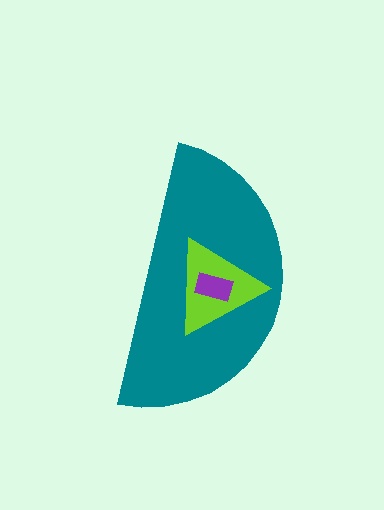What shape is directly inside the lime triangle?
The purple rectangle.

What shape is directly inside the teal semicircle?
The lime triangle.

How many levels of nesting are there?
3.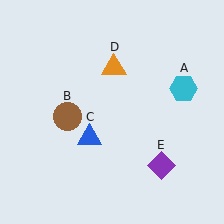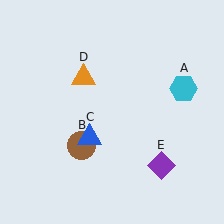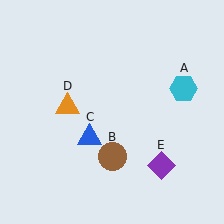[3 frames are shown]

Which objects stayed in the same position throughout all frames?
Cyan hexagon (object A) and blue triangle (object C) and purple diamond (object E) remained stationary.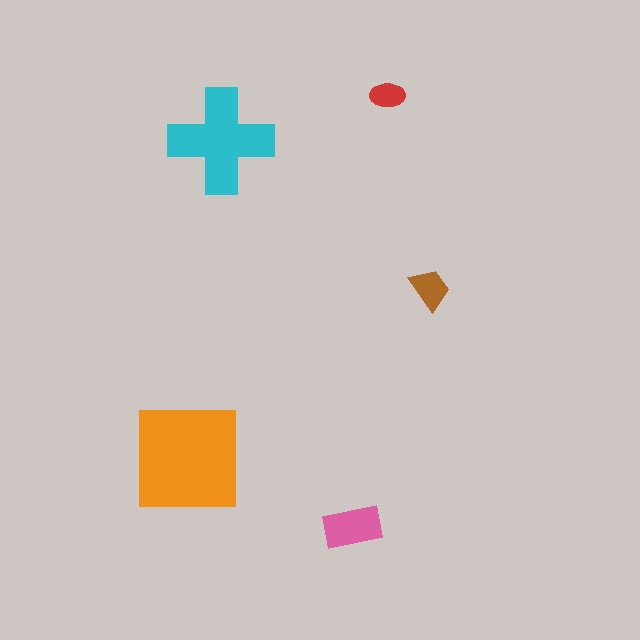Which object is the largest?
The orange square.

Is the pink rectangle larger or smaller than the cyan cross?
Smaller.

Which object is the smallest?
The red ellipse.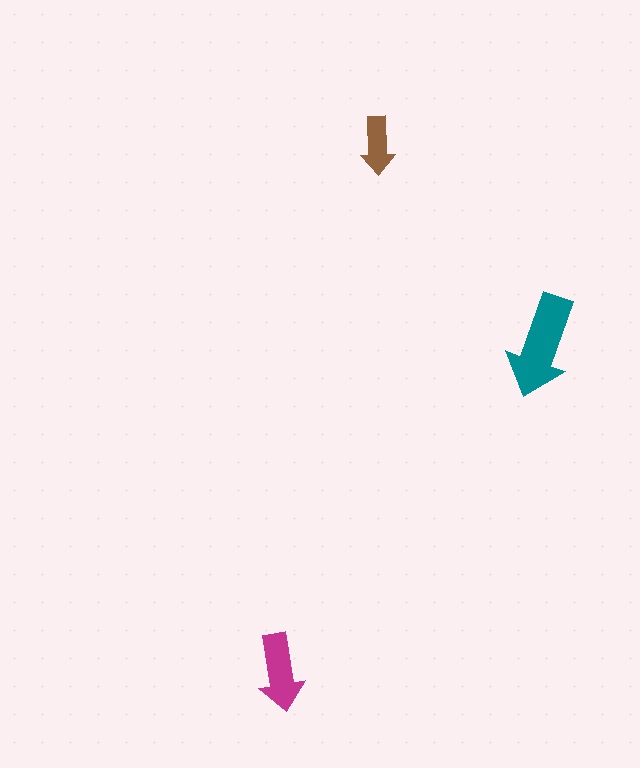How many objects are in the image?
There are 3 objects in the image.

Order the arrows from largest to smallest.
the teal one, the magenta one, the brown one.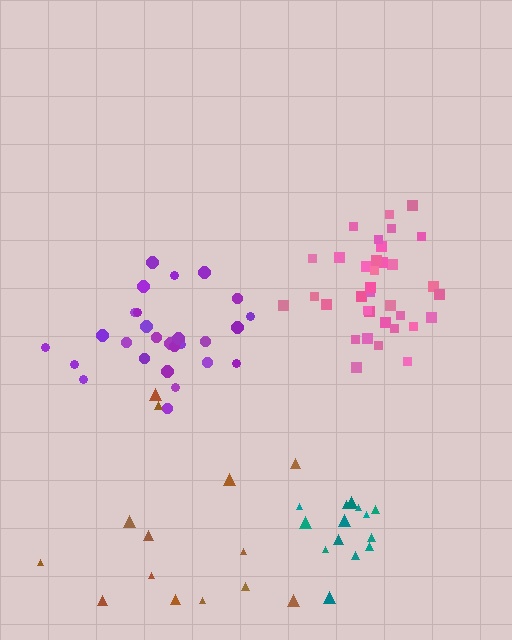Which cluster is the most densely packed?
Pink.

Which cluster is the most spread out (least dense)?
Brown.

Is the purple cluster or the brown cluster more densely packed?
Purple.